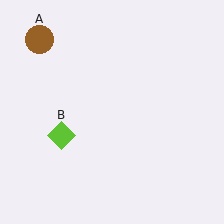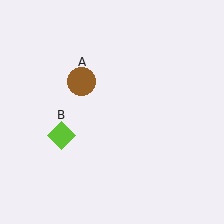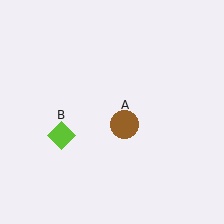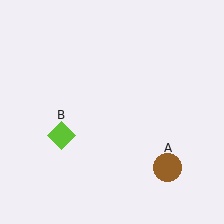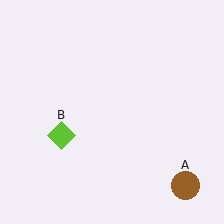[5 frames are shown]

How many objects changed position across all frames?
1 object changed position: brown circle (object A).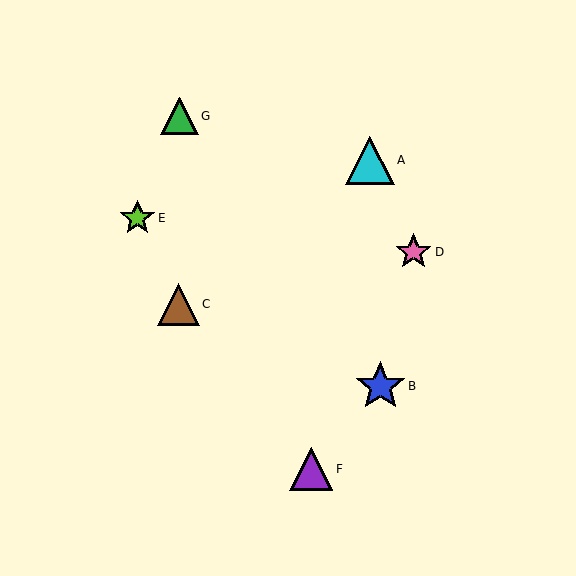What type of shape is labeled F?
Shape F is a purple triangle.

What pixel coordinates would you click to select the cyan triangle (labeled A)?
Click at (370, 160) to select the cyan triangle A.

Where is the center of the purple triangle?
The center of the purple triangle is at (311, 469).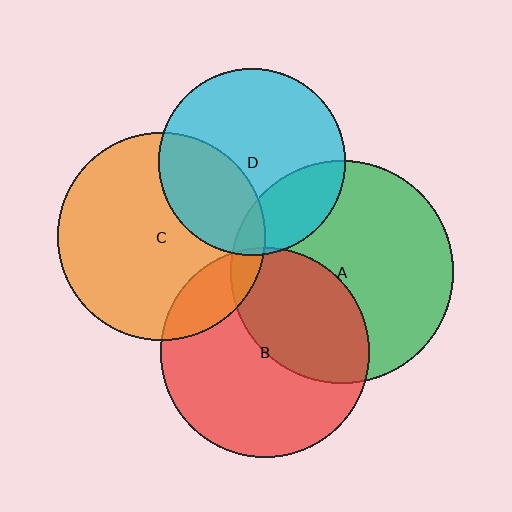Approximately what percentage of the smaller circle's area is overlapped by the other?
Approximately 30%.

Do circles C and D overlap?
Yes.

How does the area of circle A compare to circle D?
Approximately 1.4 times.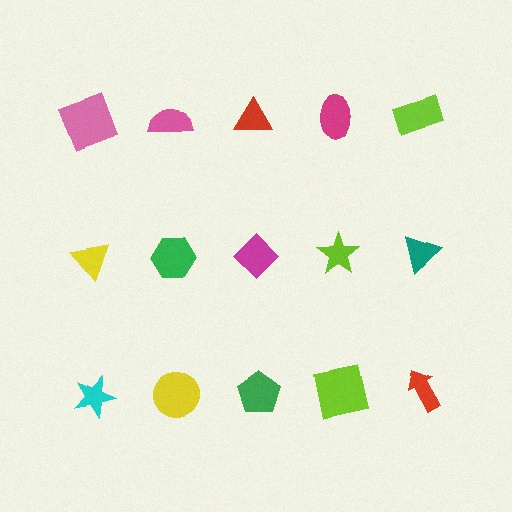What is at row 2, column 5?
A teal triangle.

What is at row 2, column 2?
A green hexagon.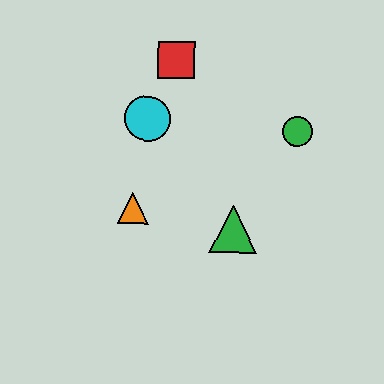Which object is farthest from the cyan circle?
The green circle is farthest from the cyan circle.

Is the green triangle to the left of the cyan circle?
No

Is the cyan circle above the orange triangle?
Yes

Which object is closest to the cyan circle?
The red square is closest to the cyan circle.